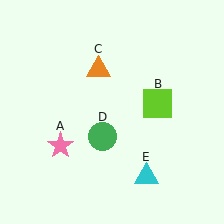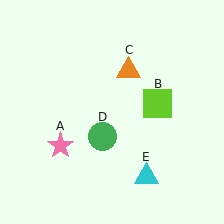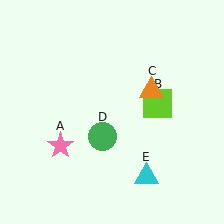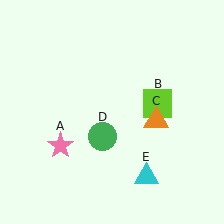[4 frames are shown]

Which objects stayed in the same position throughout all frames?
Pink star (object A) and lime square (object B) and green circle (object D) and cyan triangle (object E) remained stationary.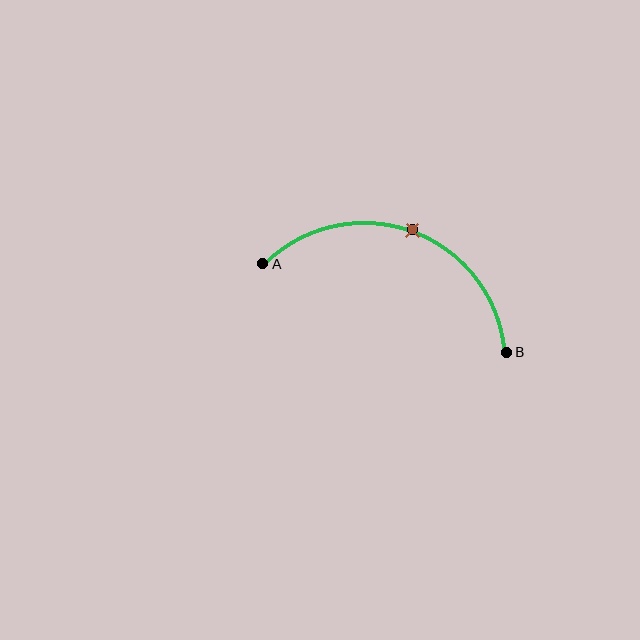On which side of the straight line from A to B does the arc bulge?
The arc bulges above the straight line connecting A and B.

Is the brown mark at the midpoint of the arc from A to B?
Yes. The brown mark lies on the arc at equal arc-length from both A and B — it is the arc midpoint.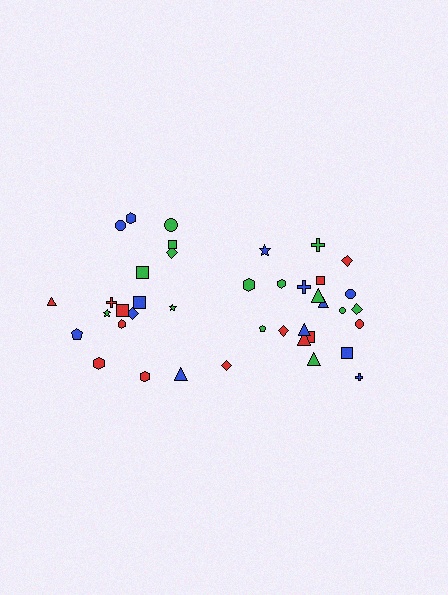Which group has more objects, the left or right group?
The right group.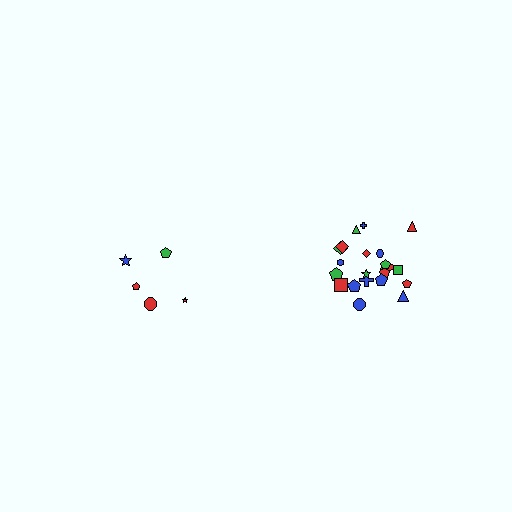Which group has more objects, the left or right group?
The right group.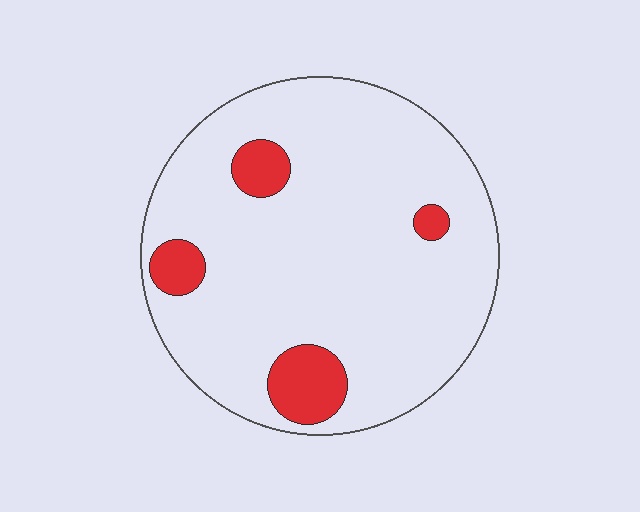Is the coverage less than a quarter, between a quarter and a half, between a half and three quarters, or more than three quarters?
Less than a quarter.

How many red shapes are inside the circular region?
4.